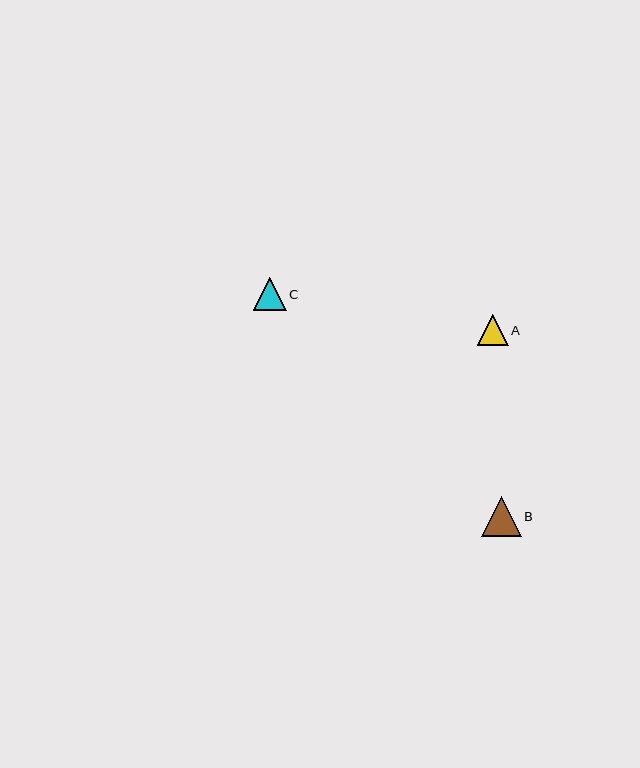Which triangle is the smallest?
Triangle A is the smallest with a size of approximately 31 pixels.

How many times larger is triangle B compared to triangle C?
Triangle B is approximately 1.2 times the size of triangle C.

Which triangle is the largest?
Triangle B is the largest with a size of approximately 40 pixels.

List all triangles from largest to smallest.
From largest to smallest: B, C, A.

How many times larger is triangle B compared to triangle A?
Triangle B is approximately 1.3 times the size of triangle A.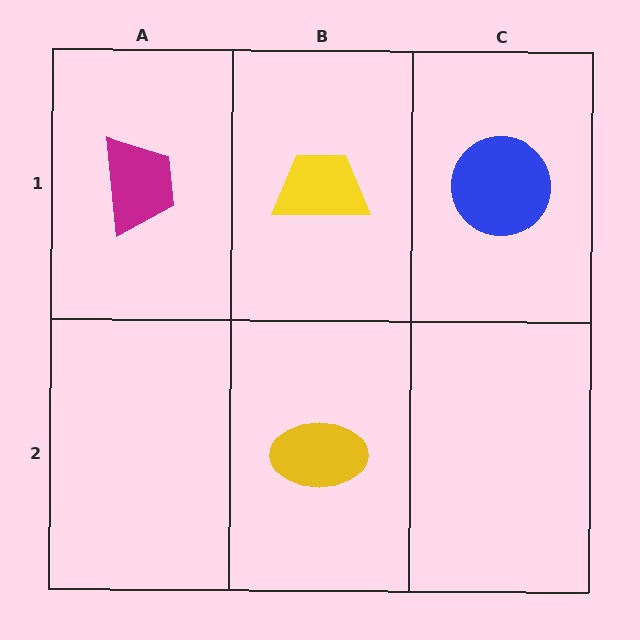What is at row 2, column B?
A yellow ellipse.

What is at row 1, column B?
A yellow trapezoid.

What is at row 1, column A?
A magenta trapezoid.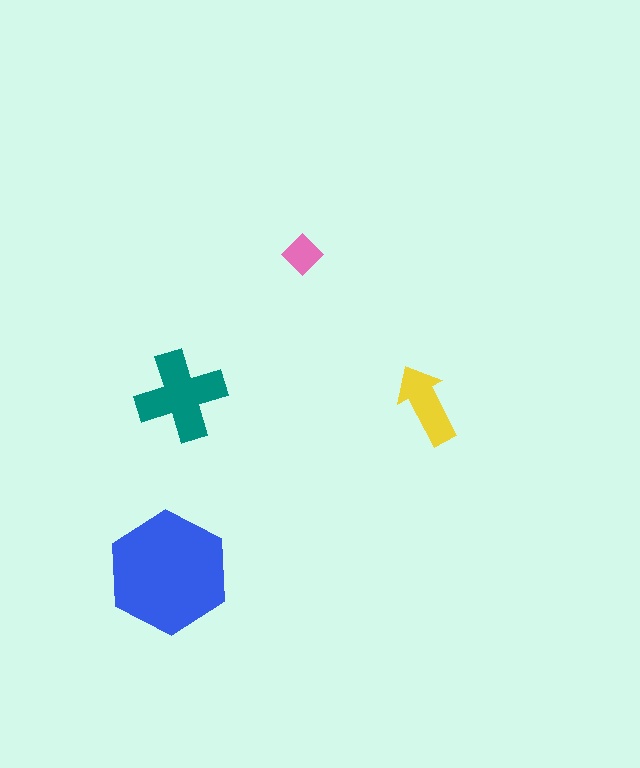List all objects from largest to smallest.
The blue hexagon, the teal cross, the yellow arrow, the pink diamond.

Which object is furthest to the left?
The blue hexagon is leftmost.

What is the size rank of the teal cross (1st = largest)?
2nd.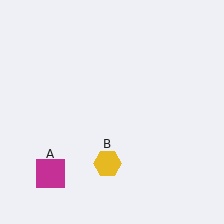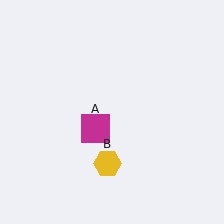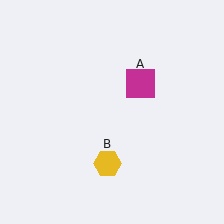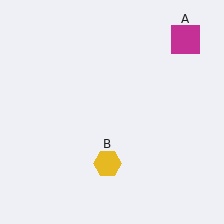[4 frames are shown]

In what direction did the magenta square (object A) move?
The magenta square (object A) moved up and to the right.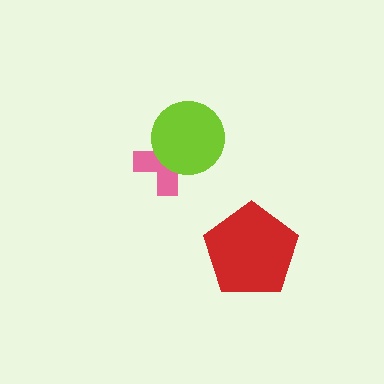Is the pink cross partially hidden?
Yes, it is partially covered by another shape.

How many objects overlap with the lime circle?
1 object overlaps with the lime circle.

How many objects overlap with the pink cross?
1 object overlaps with the pink cross.